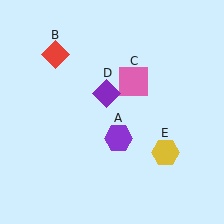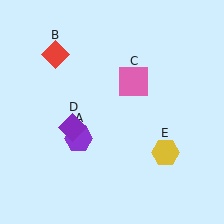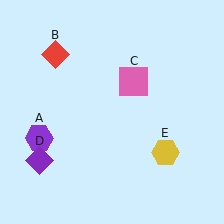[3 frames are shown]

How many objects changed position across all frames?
2 objects changed position: purple hexagon (object A), purple diamond (object D).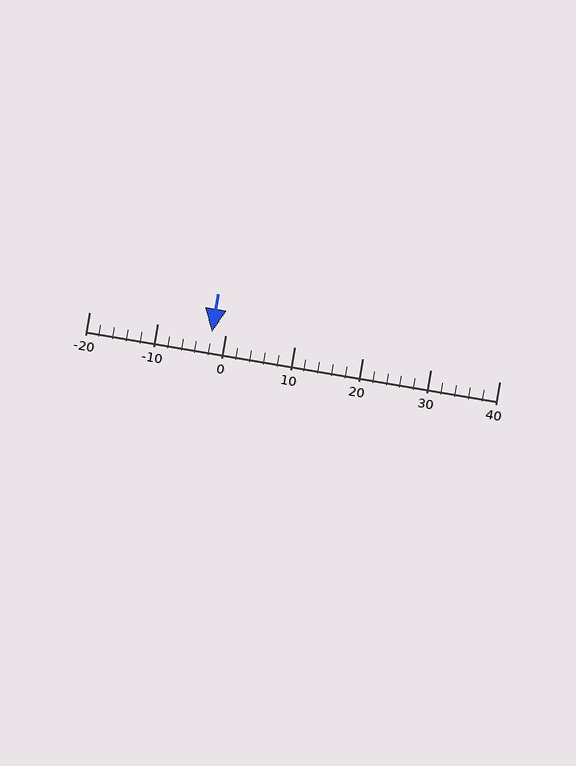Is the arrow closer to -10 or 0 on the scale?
The arrow is closer to 0.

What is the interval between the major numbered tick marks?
The major tick marks are spaced 10 units apart.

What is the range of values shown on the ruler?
The ruler shows values from -20 to 40.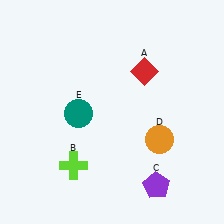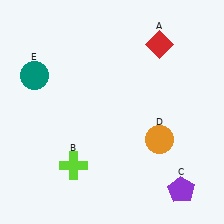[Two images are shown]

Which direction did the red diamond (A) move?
The red diamond (A) moved up.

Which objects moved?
The objects that moved are: the red diamond (A), the purple pentagon (C), the teal circle (E).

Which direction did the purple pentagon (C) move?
The purple pentagon (C) moved right.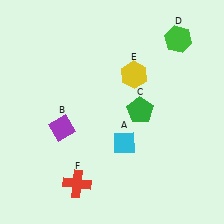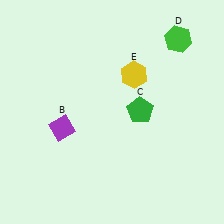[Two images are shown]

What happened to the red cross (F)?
The red cross (F) was removed in Image 2. It was in the bottom-left area of Image 1.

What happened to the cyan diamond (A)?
The cyan diamond (A) was removed in Image 2. It was in the bottom-right area of Image 1.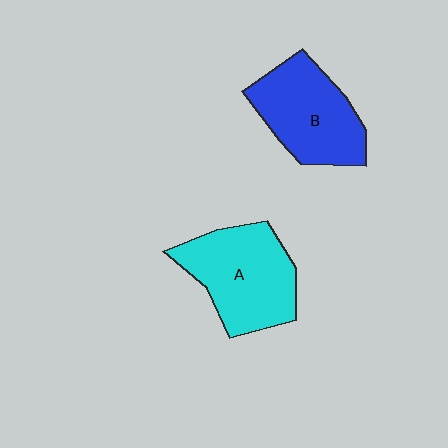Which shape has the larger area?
Shape A (cyan).